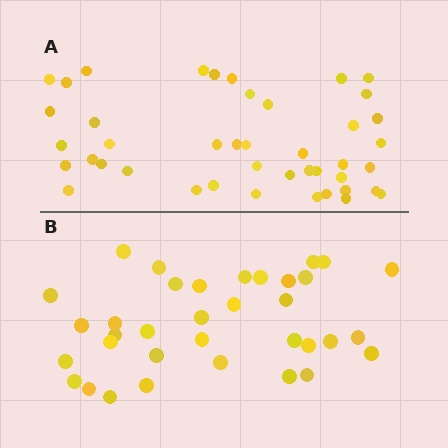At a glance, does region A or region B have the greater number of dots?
Region A (the top region) has more dots.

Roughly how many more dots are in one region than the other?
Region A has roughly 8 or so more dots than region B.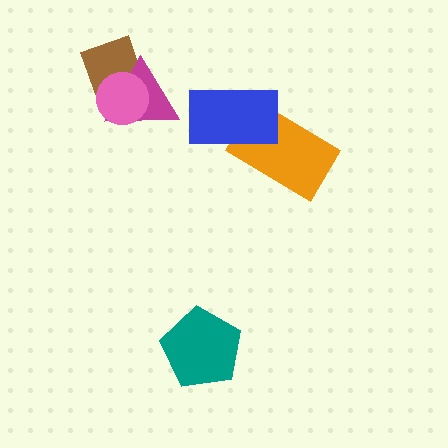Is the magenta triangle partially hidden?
Yes, it is partially covered by another shape.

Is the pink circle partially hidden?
No, no other shape covers it.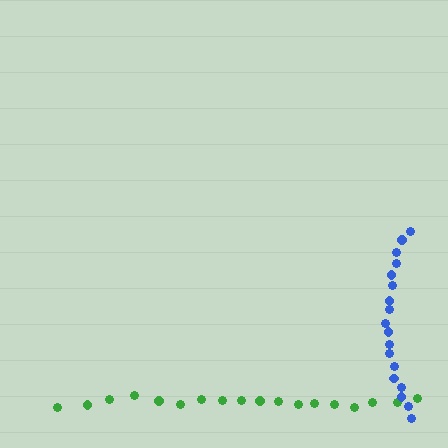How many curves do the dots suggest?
There are 2 distinct paths.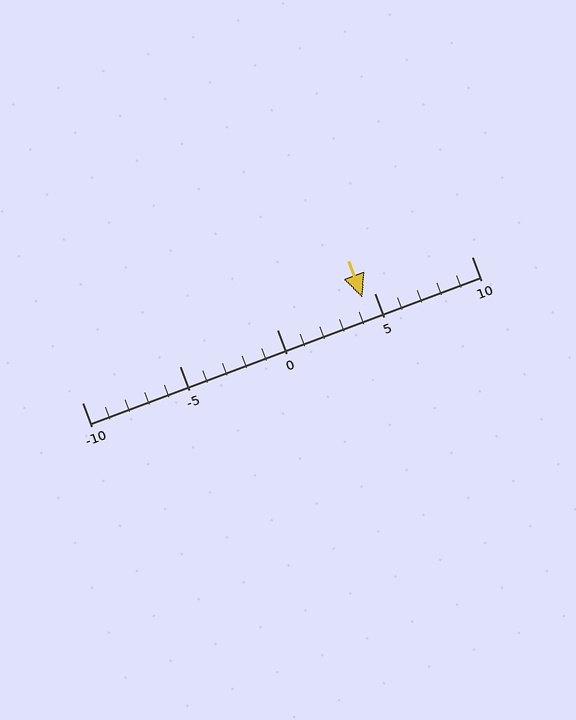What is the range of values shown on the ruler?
The ruler shows values from -10 to 10.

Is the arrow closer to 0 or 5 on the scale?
The arrow is closer to 5.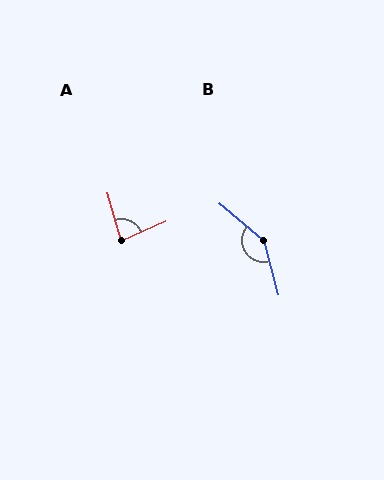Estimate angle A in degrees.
Approximately 82 degrees.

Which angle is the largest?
B, at approximately 145 degrees.